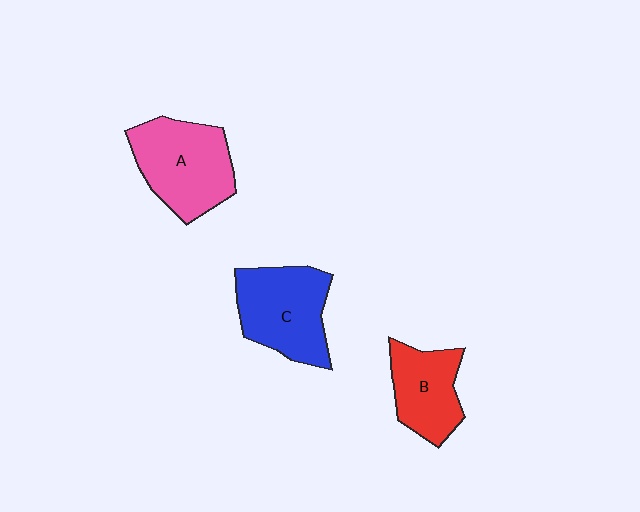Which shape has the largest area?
Shape A (pink).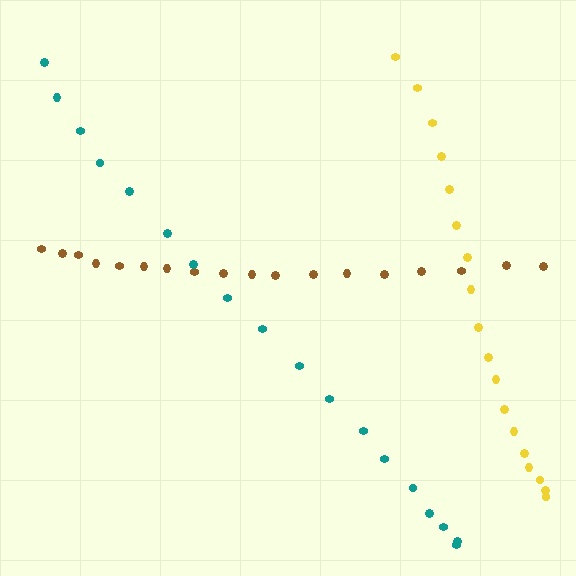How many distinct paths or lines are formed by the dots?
There are 3 distinct paths.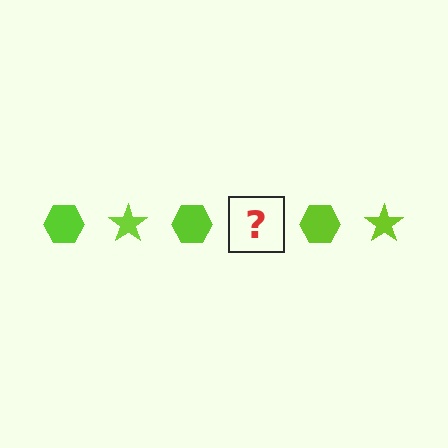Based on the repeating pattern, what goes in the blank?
The blank should be a lime star.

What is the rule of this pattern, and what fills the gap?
The rule is that the pattern cycles through hexagon, star shapes in lime. The gap should be filled with a lime star.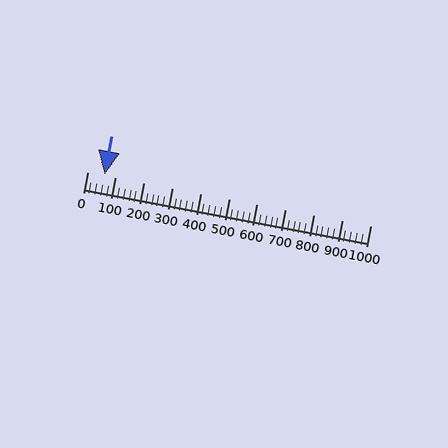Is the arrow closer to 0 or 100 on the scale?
The arrow is closer to 100.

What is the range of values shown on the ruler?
The ruler shows values from 0 to 1000.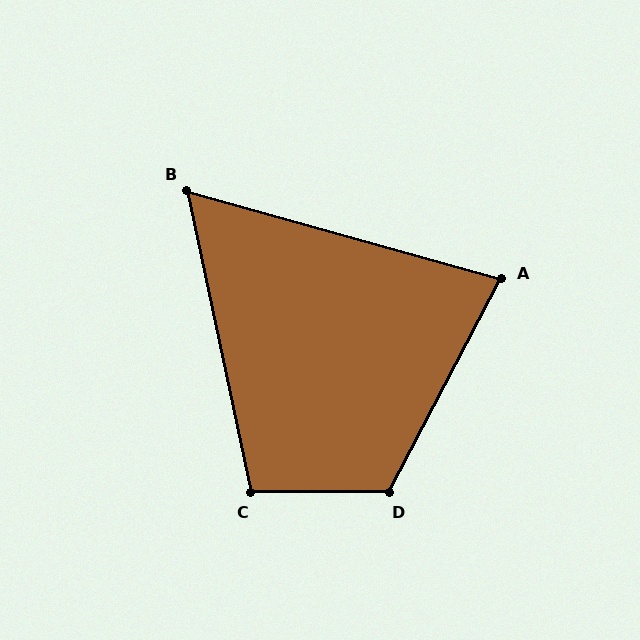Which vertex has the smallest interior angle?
B, at approximately 62 degrees.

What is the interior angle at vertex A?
Approximately 78 degrees (acute).